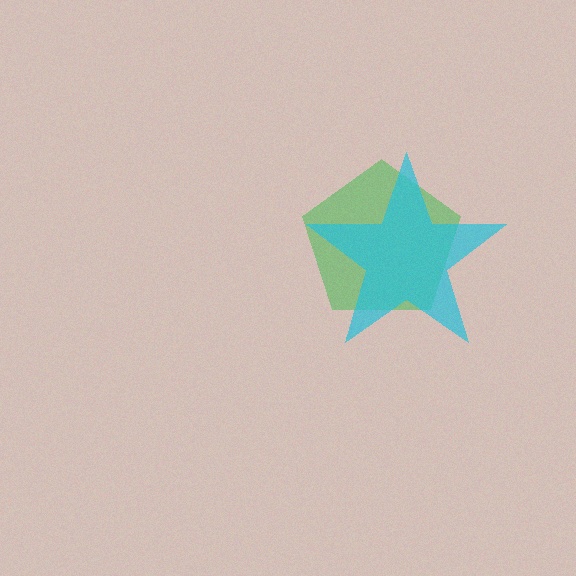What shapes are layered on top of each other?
The layered shapes are: a green pentagon, a cyan star.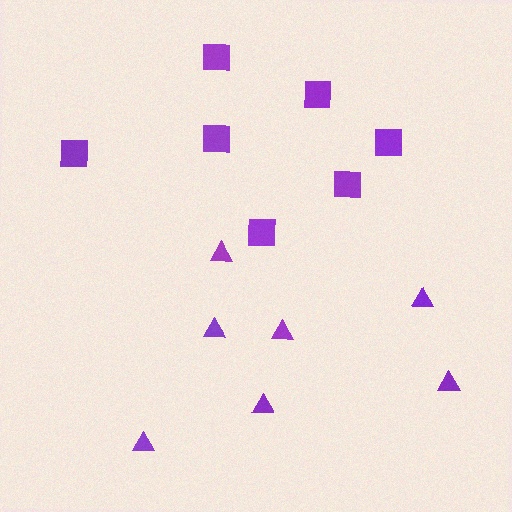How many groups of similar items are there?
There are 2 groups: one group of squares (7) and one group of triangles (7).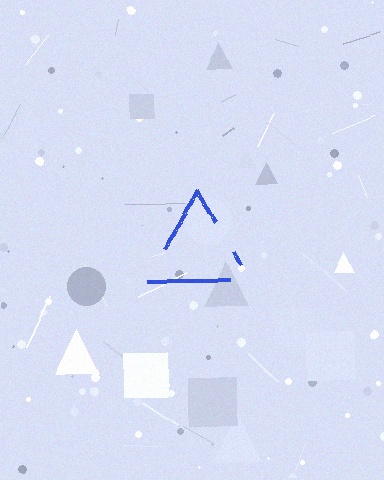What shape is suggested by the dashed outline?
The dashed outline suggests a triangle.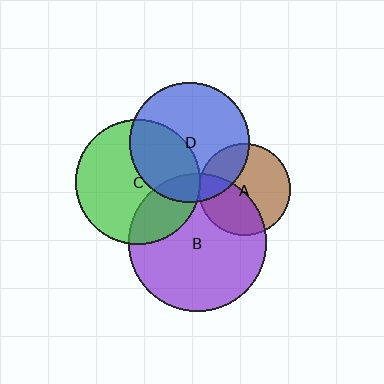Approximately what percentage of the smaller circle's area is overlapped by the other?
Approximately 25%.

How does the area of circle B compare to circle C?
Approximately 1.2 times.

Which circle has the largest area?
Circle B (purple).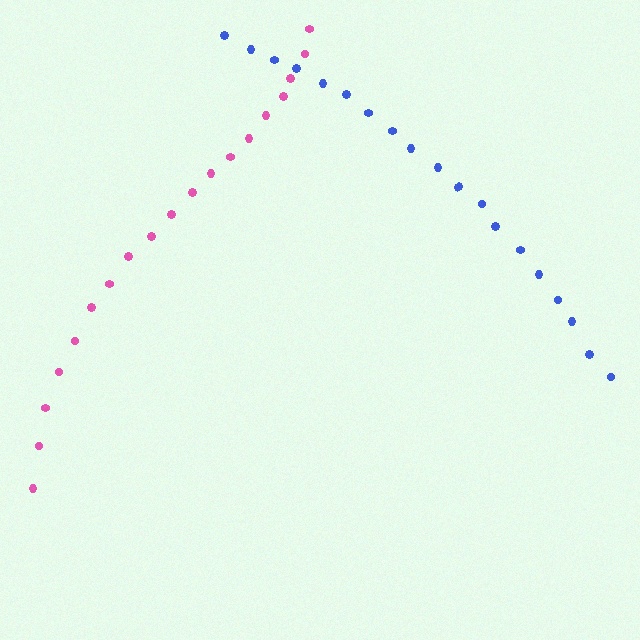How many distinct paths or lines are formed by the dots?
There are 2 distinct paths.